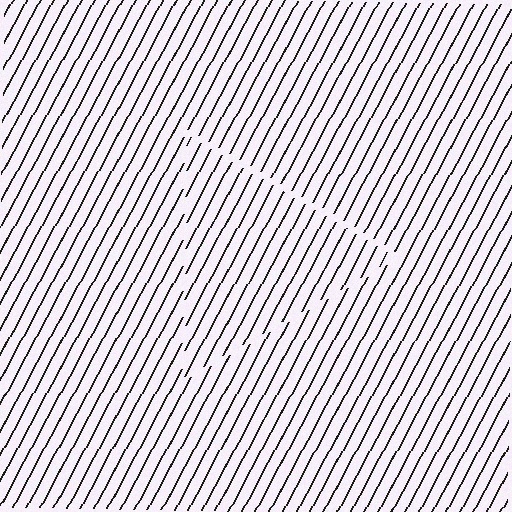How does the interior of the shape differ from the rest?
The interior of the shape contains the same grating, shifted by half a period — the contour is defined by the phase discontinuity where line-ends from the inner and outer gratings abut.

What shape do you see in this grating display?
An illusory triangle. The interior of the shape contains the same grating, shifted by half a period — the contour is defined by the phase discontinuity where line-ends from the inner and outer gratings abut.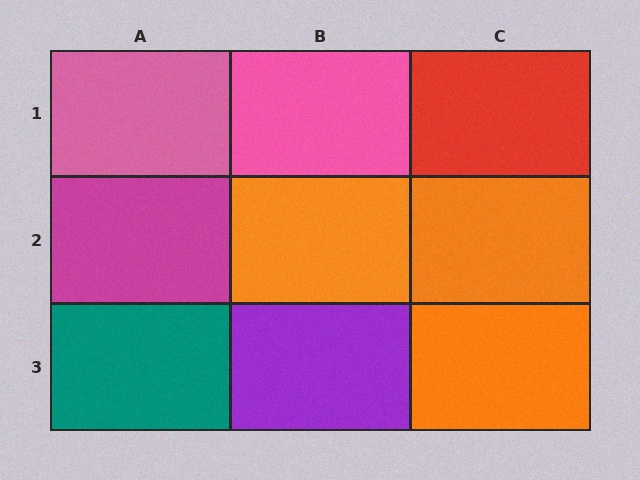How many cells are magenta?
1 cell is magenta.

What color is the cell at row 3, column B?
Purple.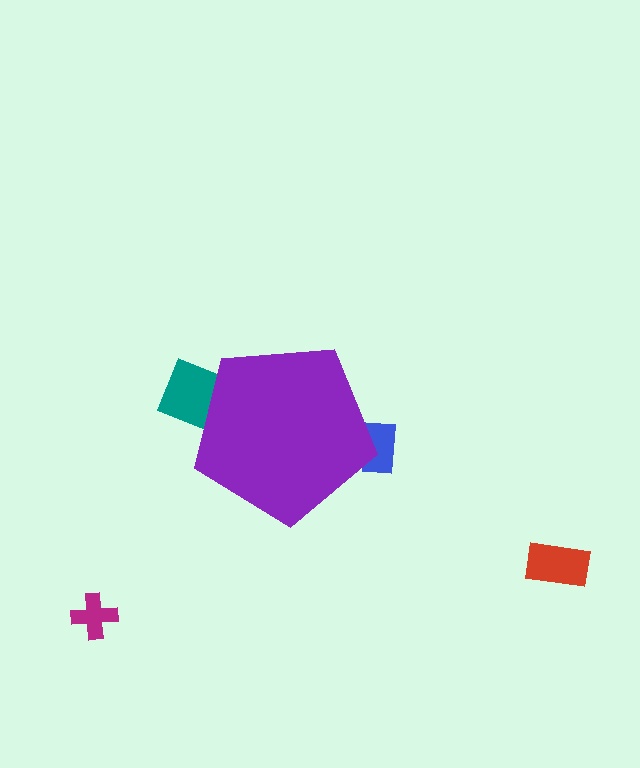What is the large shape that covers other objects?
A purple pentagon.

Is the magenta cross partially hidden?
No, the magenta cross is fully visible.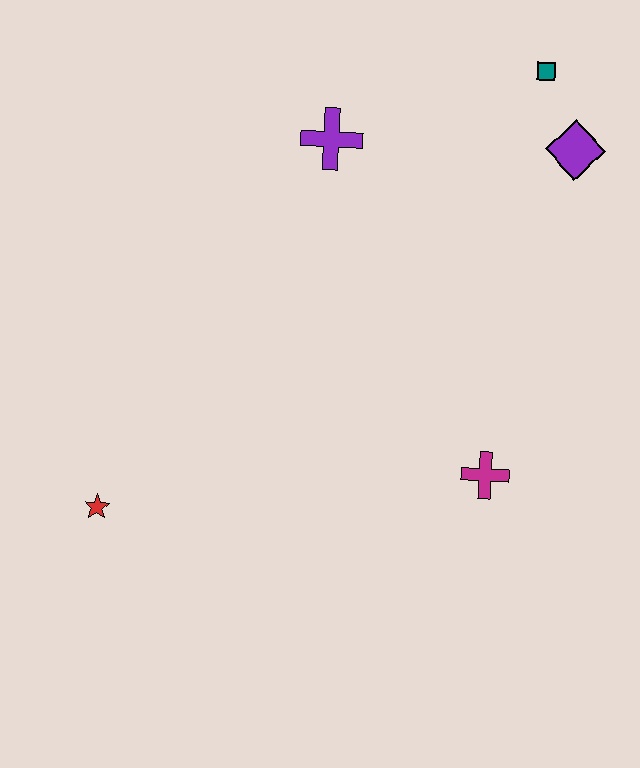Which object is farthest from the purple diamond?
The red star is farthest from the purple diamond.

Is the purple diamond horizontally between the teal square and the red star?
No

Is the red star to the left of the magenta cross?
Yes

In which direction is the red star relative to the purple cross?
The red star is below the purple cross.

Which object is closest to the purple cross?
The teal square is closest to the purple cross.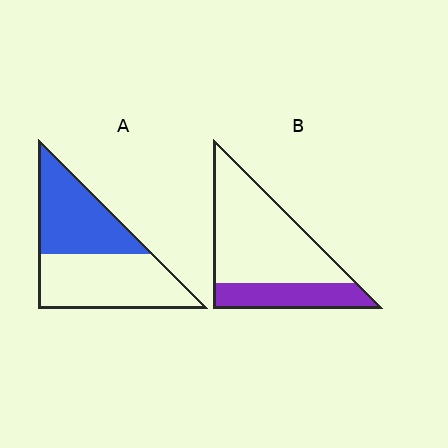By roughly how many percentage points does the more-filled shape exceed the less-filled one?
By roughly 20 percentage points (A over B).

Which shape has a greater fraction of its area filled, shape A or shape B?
Shape A.